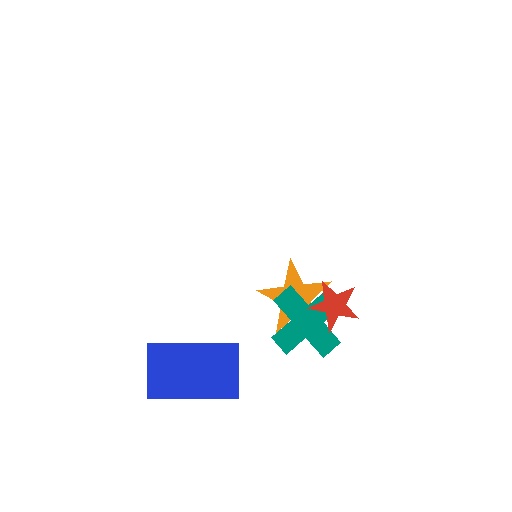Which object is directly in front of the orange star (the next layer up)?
The teal cross is directly in front of the orange star.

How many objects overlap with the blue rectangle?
0 objects overlap with the blue rectangle.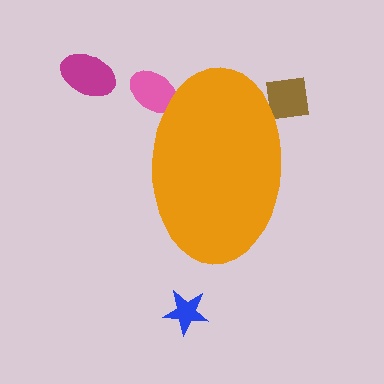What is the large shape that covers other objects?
An orange ellipse.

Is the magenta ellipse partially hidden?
No, the magenta ellipse is fully visible.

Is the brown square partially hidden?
Yes, the brown square is partially hidden behind the orange ellipse.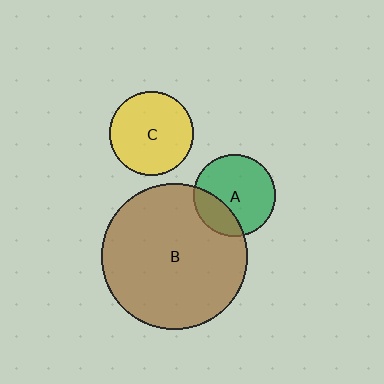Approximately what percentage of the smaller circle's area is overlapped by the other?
Approximately 25%.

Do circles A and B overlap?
Yes.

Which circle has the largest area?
Circle B (brown).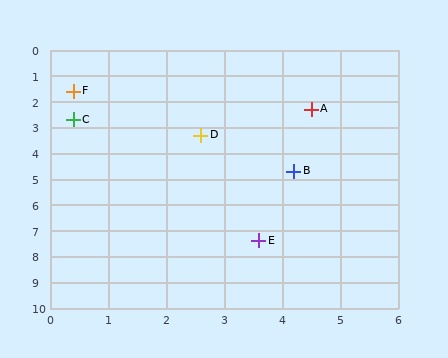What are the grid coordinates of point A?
Point A is at approximately (4.5, 2.3).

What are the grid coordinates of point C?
Point C is at approximately (0.4, 2.7).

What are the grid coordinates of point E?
Point E is at approximately (3.6, 7.4).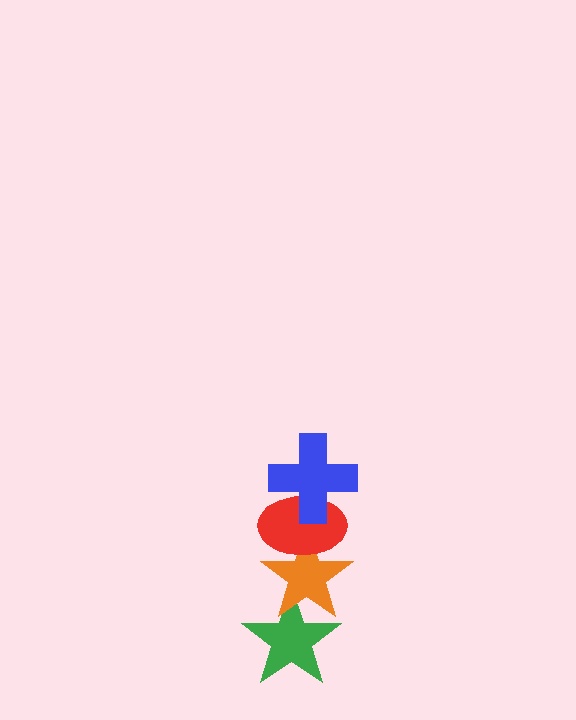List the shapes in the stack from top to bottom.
From top to bottom: the blue cross, the red ellipse, the orange star, the green star.